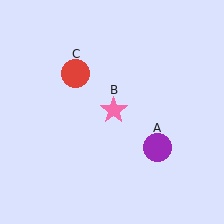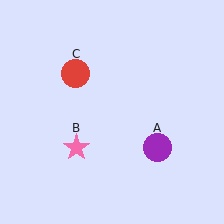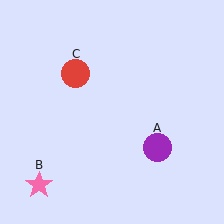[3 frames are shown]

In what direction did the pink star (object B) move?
The pink star (object B) moved down and to the left.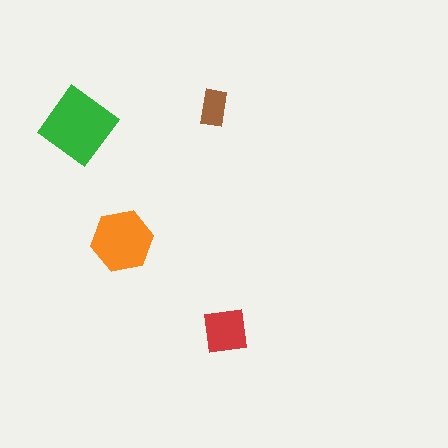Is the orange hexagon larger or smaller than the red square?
Larger.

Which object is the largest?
The green diamond.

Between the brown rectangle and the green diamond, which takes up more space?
The green diamond.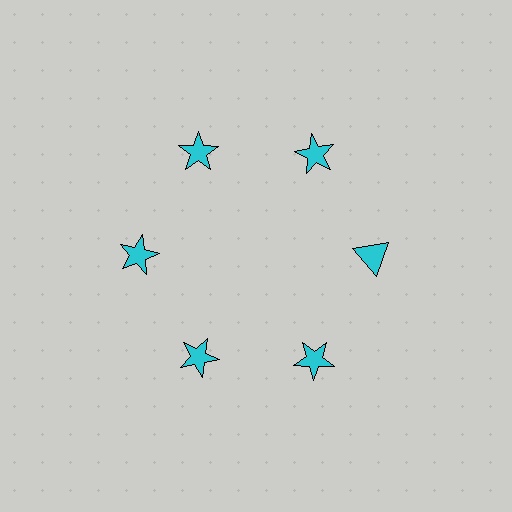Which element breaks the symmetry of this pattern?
The cyan triangle at roughly the 3 o'clock position breaks the symmetry. All other shapes are cyan stars.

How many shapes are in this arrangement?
There are 6 shapes arranged in a ring pattern.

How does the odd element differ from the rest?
It has a different shape: triangle instead of star.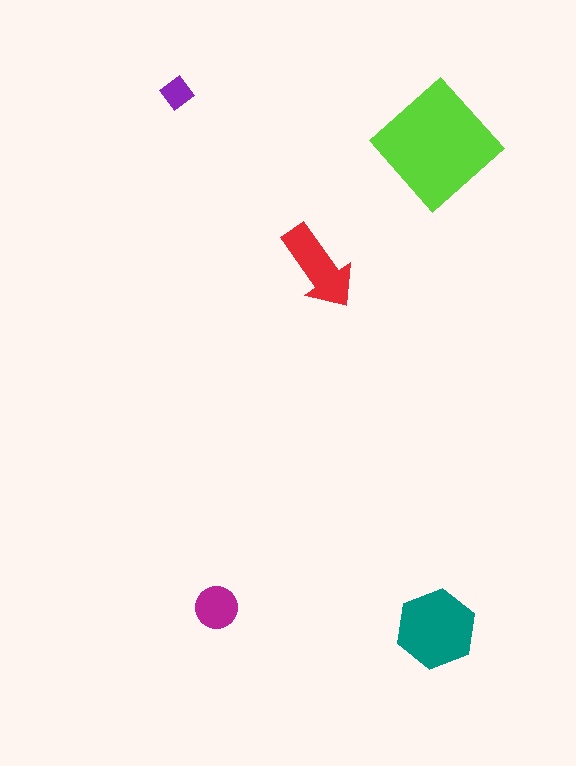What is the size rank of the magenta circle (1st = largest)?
4th.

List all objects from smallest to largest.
The purple diamond, the magenta circle, the red arrow, the teal hexagon, the lime diamond.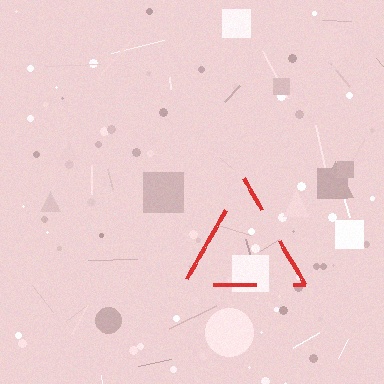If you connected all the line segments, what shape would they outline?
They would outline a triangle.